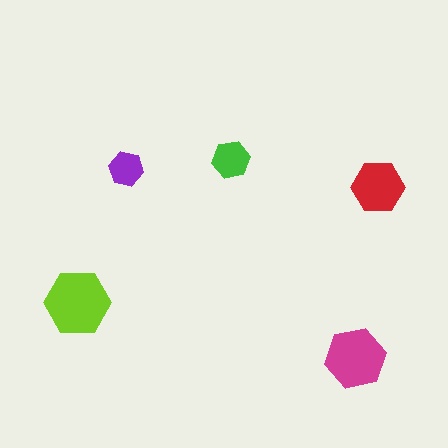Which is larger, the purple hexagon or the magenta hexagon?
The magenta one.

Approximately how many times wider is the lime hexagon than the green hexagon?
About 1.5 times wider.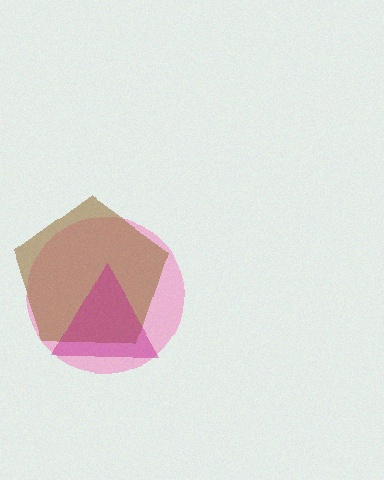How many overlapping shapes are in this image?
There are 3 overlapping shapes in the image.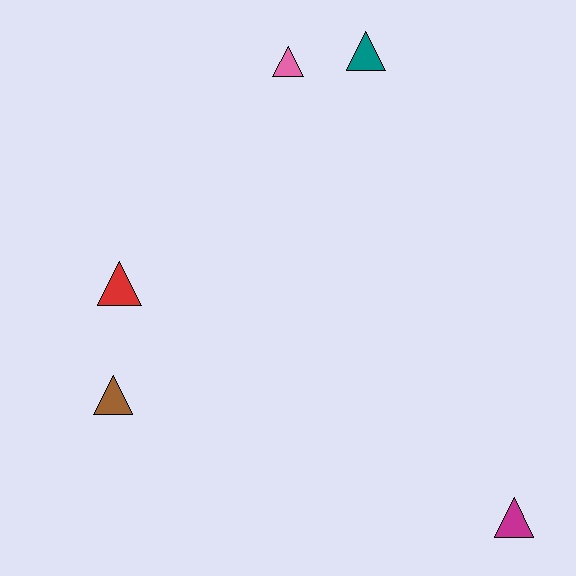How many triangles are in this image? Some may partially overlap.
There are 5 triangles.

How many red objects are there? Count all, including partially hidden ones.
There is 1 red object.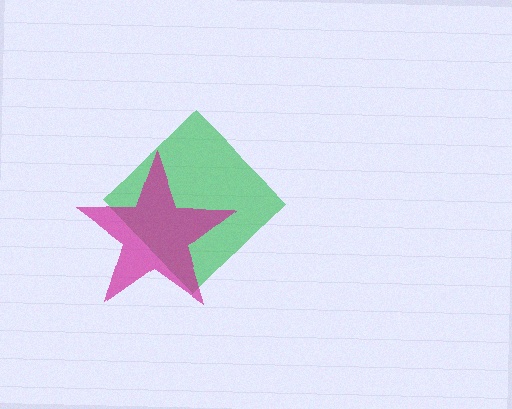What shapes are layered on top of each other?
The layered shapes are: a green diamond, a magenta star.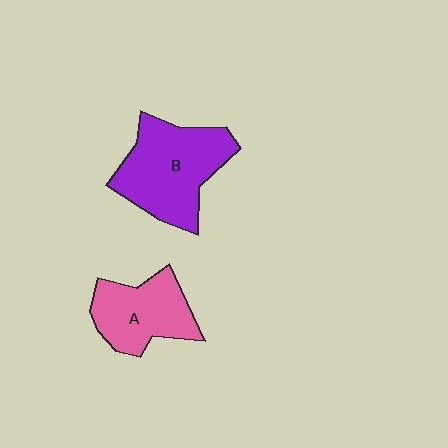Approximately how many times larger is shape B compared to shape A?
Approximately 1.4 times.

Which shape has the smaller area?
Shape A (pink).